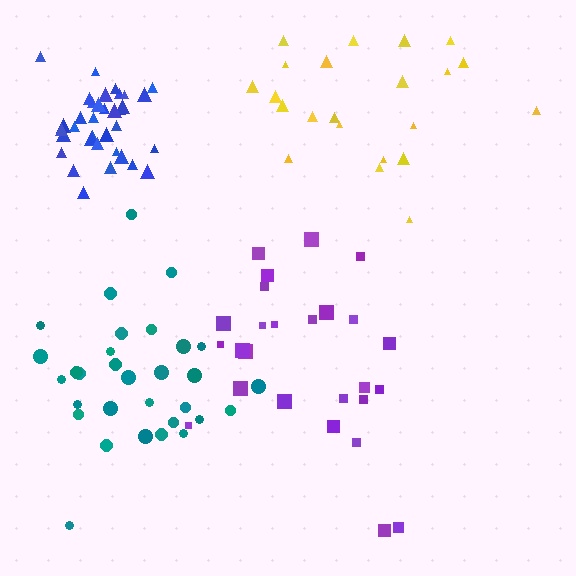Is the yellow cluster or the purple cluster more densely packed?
Yellow.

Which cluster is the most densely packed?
Blue.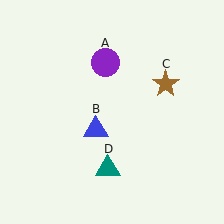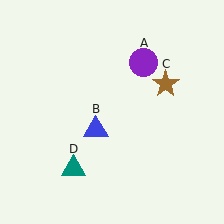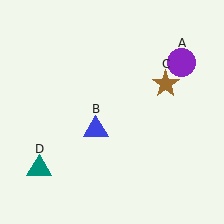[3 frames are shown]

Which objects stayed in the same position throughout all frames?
Blue triangle (object B) and brown star (object C) remained stationary.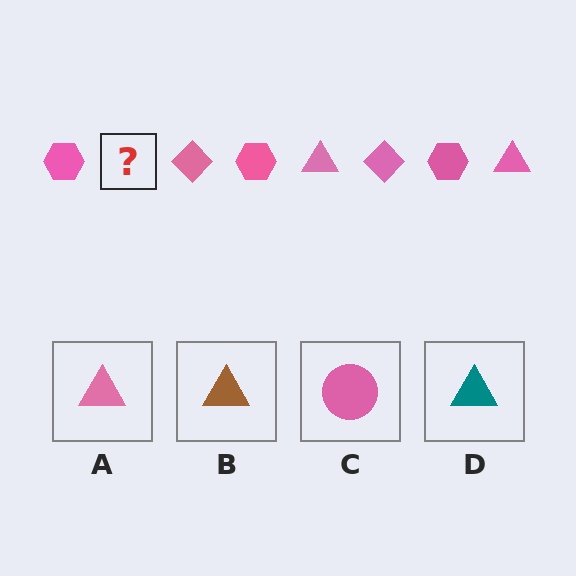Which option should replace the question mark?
Option A.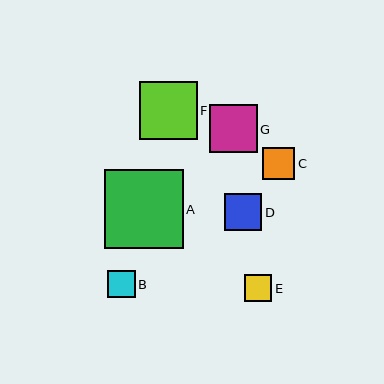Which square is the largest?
Square A is the largest with a size of approximately 78 pixels.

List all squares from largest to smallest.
From largest to smallest: A, F, G, D, C, B, E.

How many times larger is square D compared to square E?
Square D is approximately 1.4 times the size of square E.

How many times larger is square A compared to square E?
Square A is approximately 2.9 times the size of square E.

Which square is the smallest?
Square E is the smallest with a size of approximately 27 pixels.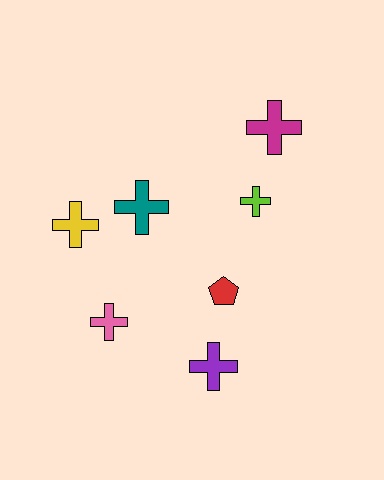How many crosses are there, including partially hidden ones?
There are 6 crosses.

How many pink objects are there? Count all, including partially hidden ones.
There is 1 pink object.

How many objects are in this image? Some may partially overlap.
There are 7 objects.